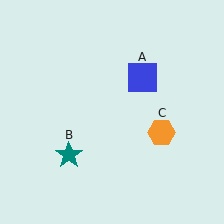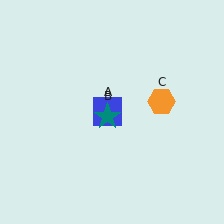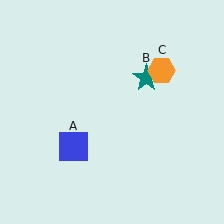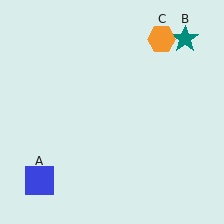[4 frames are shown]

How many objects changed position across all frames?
3 objects changed position: blue square (object A), teal star (object B), orange hexagon (object C).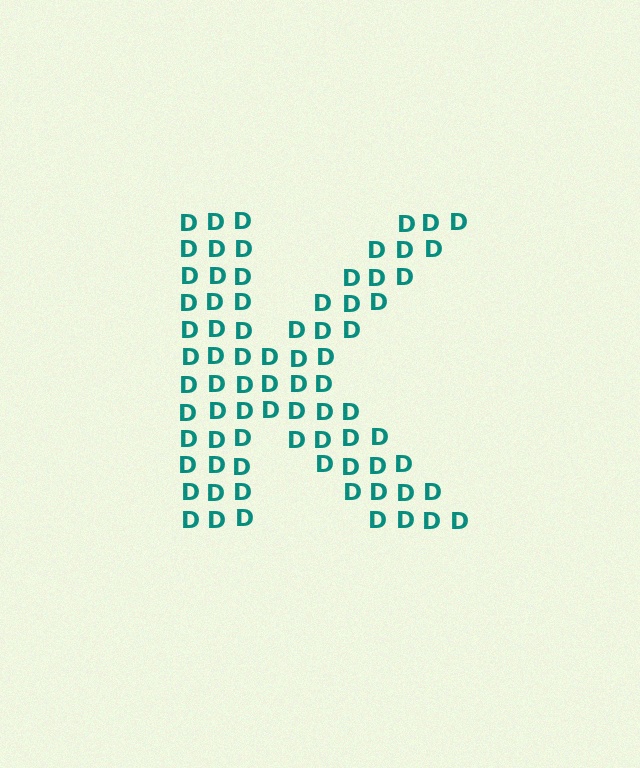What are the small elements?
The small elements are letter D's.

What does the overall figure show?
The overall figure shows the letter K.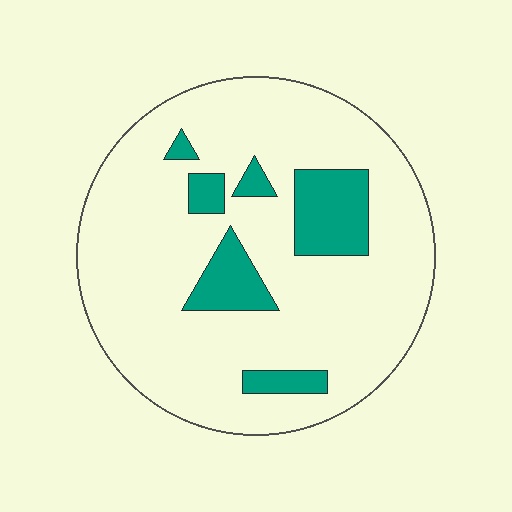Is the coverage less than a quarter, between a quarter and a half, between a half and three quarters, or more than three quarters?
Less than a quarter.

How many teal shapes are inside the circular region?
6.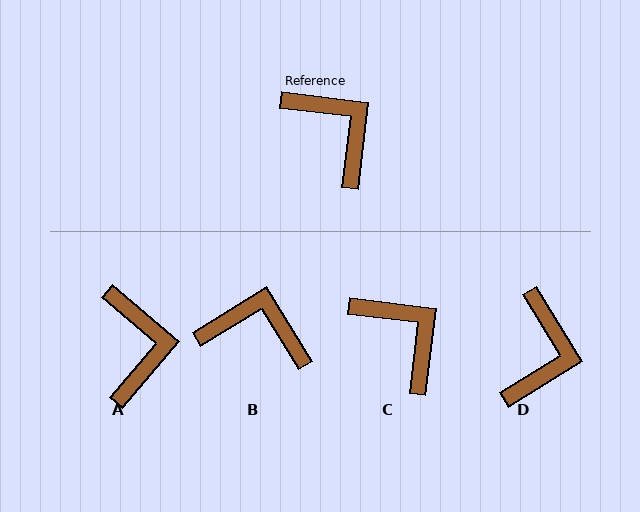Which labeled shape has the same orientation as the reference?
C.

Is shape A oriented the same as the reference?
No, it is off by about 34 degrees.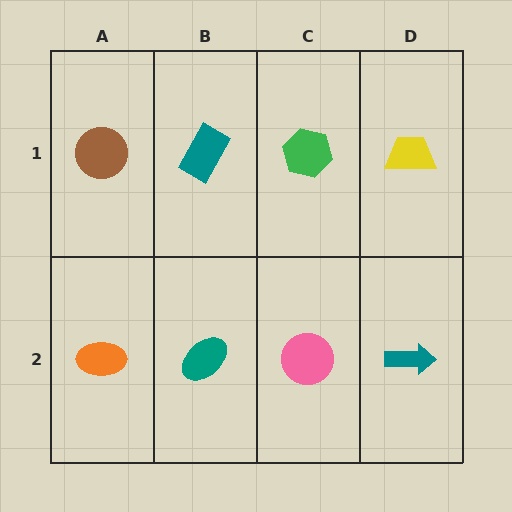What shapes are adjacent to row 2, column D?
A yellow trapezoid (row 1, column D), a pink circle (row 2, column C).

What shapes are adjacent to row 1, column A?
An orange ellipse (row 2, column A), a teal rectangle (row 1, column B).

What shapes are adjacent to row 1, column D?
A teal arrow (row 2, column D), a green hexagon (row 1, column C).